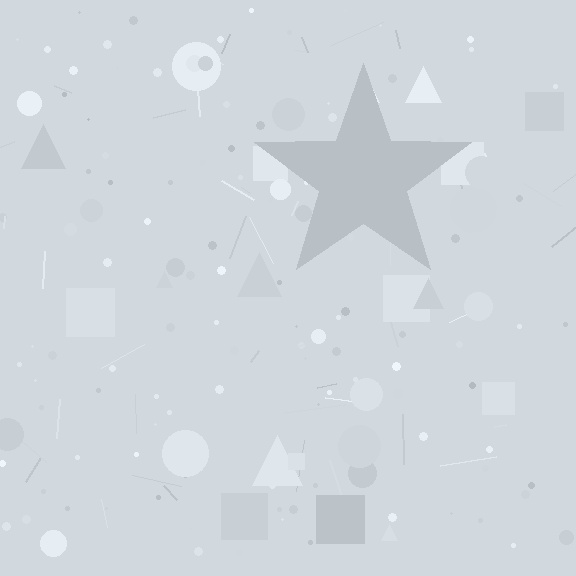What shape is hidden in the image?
A star is hidden in the image.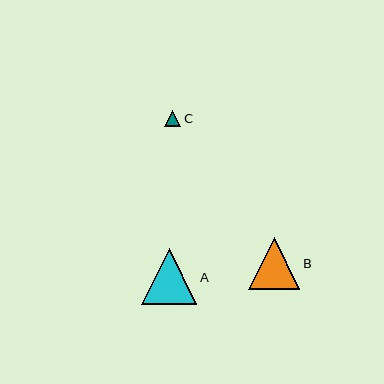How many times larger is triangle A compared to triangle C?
Triangle A is approximately 3.5 times the size of triangle C.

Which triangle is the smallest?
Triangle C is the smallest with a size of approximately 16 pixels.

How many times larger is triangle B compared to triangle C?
Triangle B is approximately 3.2 times the size of triangle C.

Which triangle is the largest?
Triangle A is the largest with a size of approximately 55 pixels.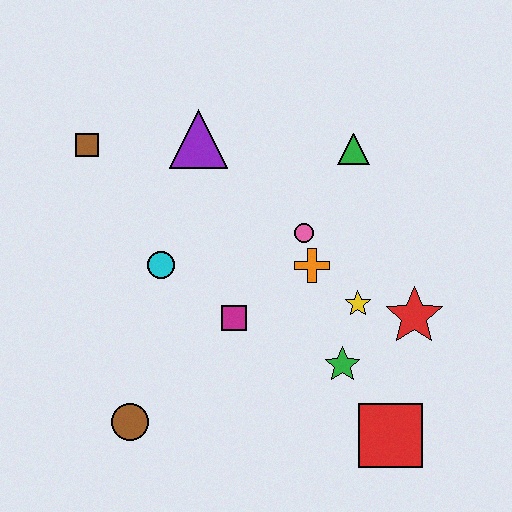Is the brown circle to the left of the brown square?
No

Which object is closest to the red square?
The green star is closest to the red square.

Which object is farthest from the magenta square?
The brown square is farthest from the magenta square.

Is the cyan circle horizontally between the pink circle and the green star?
No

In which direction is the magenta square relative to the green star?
The magenta square is to the left of the green star.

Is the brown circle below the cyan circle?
Yes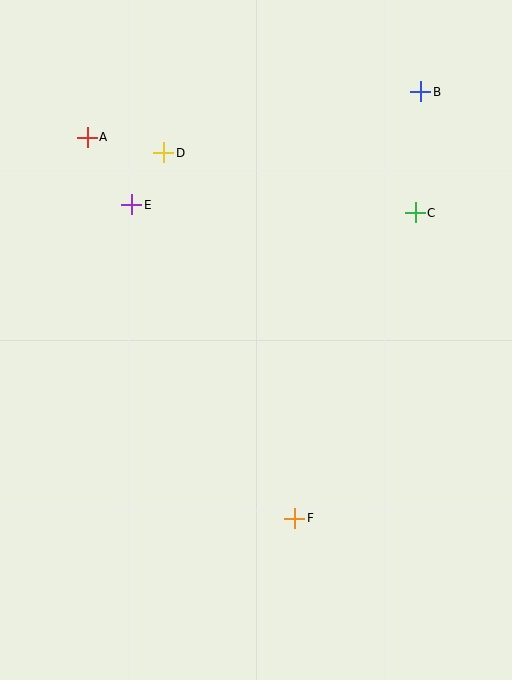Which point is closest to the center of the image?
Point F at (295, 518) is closest to the center.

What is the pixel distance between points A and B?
The distance between A and B is 337 pixels.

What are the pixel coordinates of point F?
Point F is at (295, 518).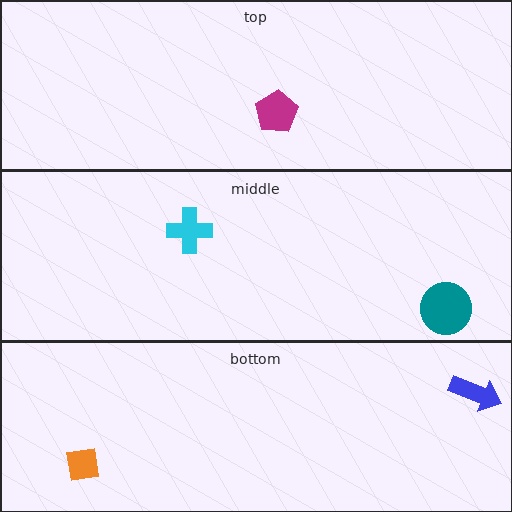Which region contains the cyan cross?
The middle region.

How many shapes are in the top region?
1.